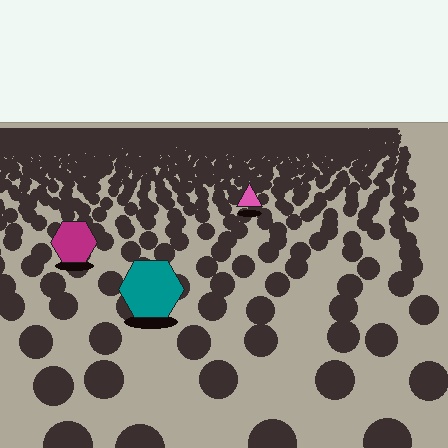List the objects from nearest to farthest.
From nearest to farthest: the teal hexagon, the magenta hexagon, the pink triangle.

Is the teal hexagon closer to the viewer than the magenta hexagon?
Yes. The teal hexagon is closer — you can tell from the texture gradient: the ground texture is coarser near it.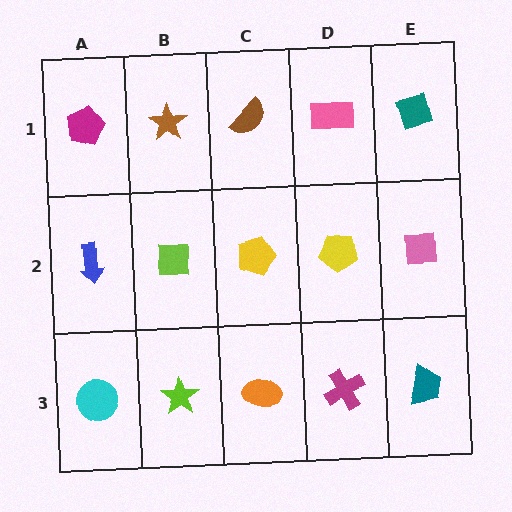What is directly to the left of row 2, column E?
A yellow pentagon.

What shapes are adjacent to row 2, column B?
A brown star (row 1, column B), a lime star (row 3, column B), a blue arrow (row 2, column A), a yellow pentagon (row 2, column C).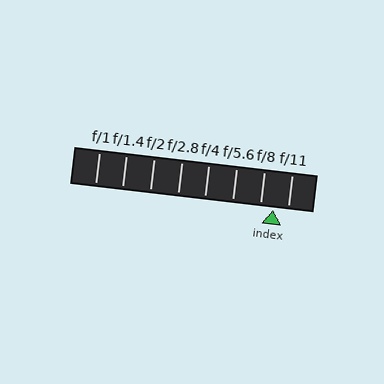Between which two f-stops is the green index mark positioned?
The index mark is between f/8 and f/11.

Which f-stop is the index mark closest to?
The index mark is closest to f/8.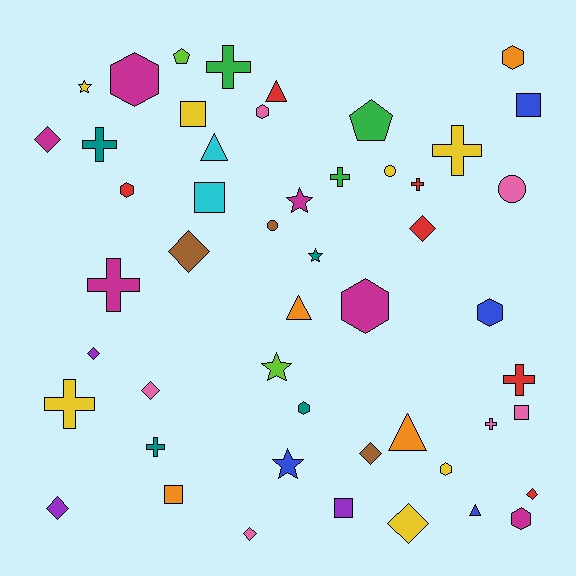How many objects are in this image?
There are 50 objects.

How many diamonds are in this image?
There are 10 diamonds.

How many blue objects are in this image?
There are 4 blue objects.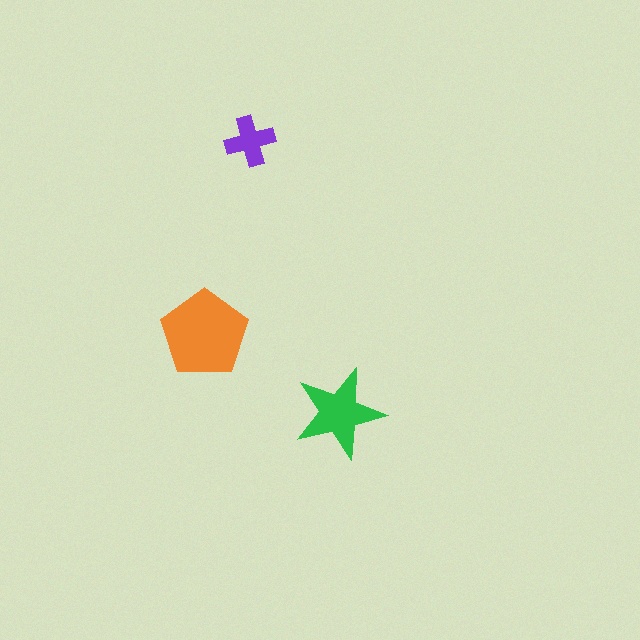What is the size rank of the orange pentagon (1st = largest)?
1st.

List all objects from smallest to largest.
The purple cross, the green star, the orange pentagon.